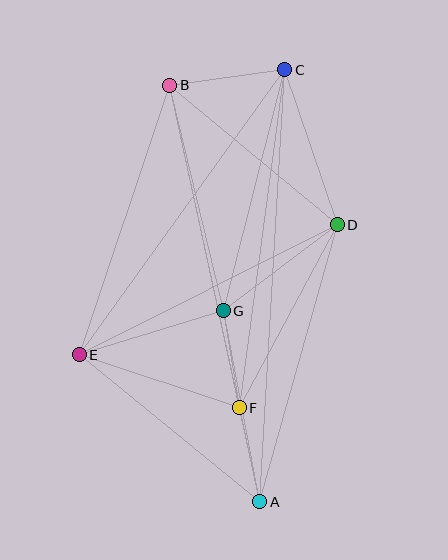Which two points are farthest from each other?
Points A and C are farthest from each other.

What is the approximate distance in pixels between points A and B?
The distance between A and B is approximately 426 pixels.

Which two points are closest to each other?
Points A and F are closest to each other.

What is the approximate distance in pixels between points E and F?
The distance between E and F is approximately 169 pixels.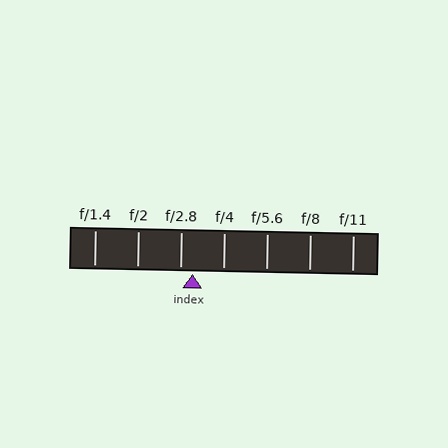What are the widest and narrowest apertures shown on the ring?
The widest aperture shown is f/1.4 and the narrowest is f/11.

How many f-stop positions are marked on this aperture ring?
There are 7 f-stop positions marked.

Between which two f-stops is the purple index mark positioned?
The index mark is between f/2.8 and f/4.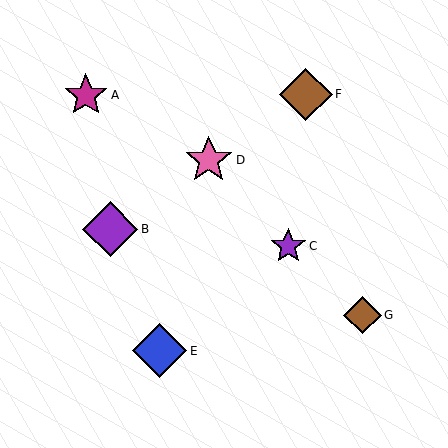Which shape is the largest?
The purple diamond (labeled B) is the largest.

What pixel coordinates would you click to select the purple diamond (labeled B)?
Click at (110, 229) to select the purple diamond B.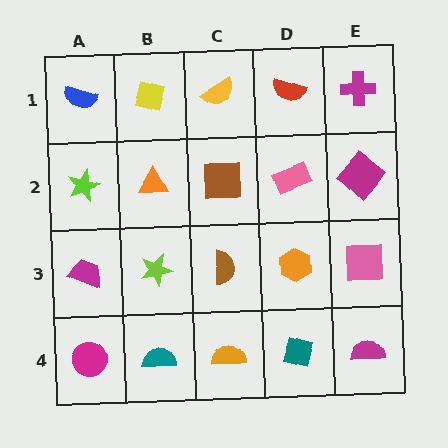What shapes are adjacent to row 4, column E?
A pink square (row 3, column E), a teal diamond (row 4, column D).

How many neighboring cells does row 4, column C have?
3.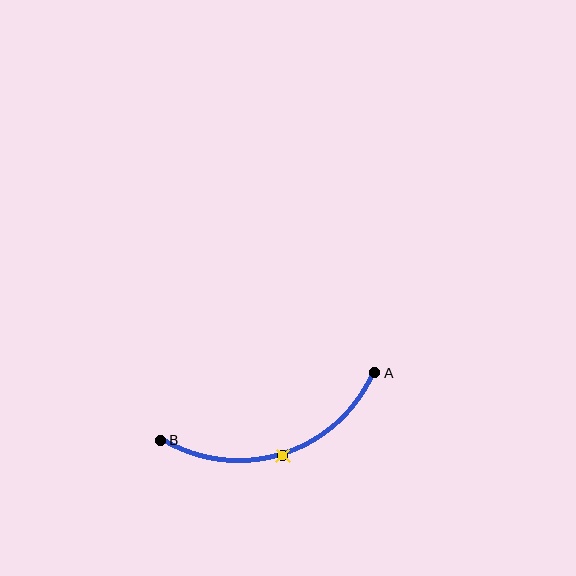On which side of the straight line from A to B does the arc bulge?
The arc bulges below the straight line connecting A and B.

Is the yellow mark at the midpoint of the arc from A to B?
Yes. The yellow mark lies on the arc at equal arc-length from both A and B — it is the arc midpoint.